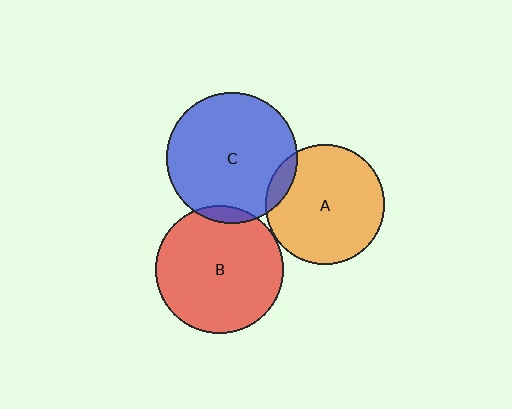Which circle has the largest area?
Circle C (blue).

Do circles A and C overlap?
Yes.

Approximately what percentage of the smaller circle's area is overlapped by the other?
Approximately 10%.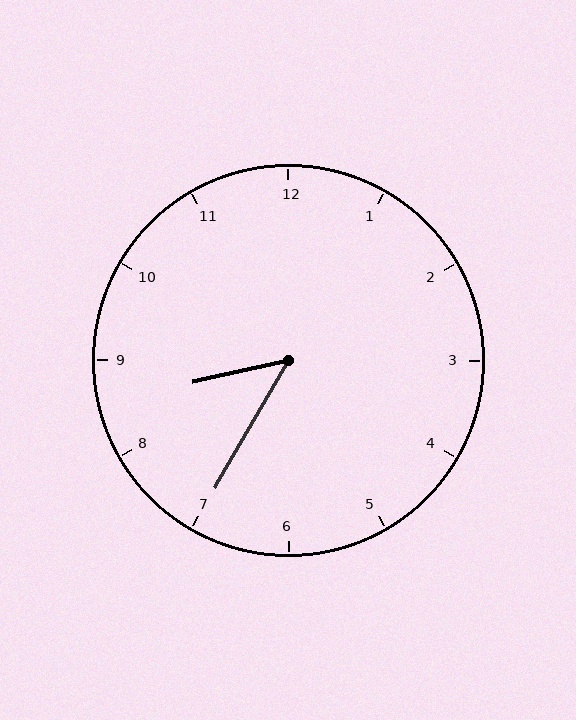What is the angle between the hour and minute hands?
Approximately 48 degrees.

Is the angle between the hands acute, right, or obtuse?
It is acute.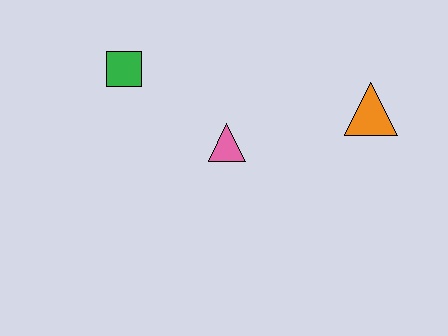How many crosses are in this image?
There are no crosses.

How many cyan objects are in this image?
There are no cyan objects.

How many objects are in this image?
There are 3 objects.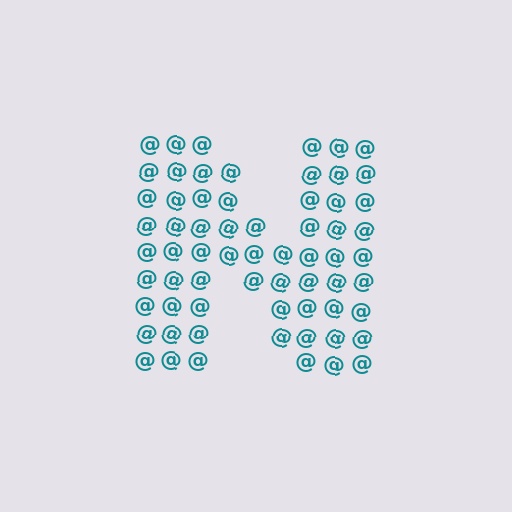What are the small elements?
The small elements are at signs.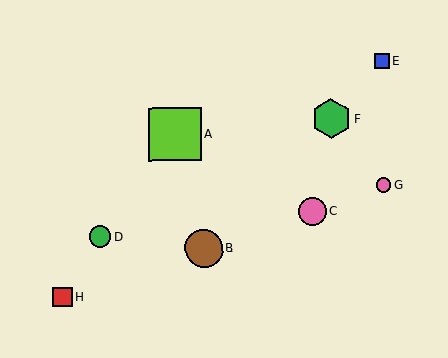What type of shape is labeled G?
Shape G is a pink circle.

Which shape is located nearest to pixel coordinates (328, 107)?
The green hexagon (labeled F) at (331, 119) is nearest to that location.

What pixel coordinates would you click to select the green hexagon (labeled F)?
Click at (331, 119) to select the green hexagon F.